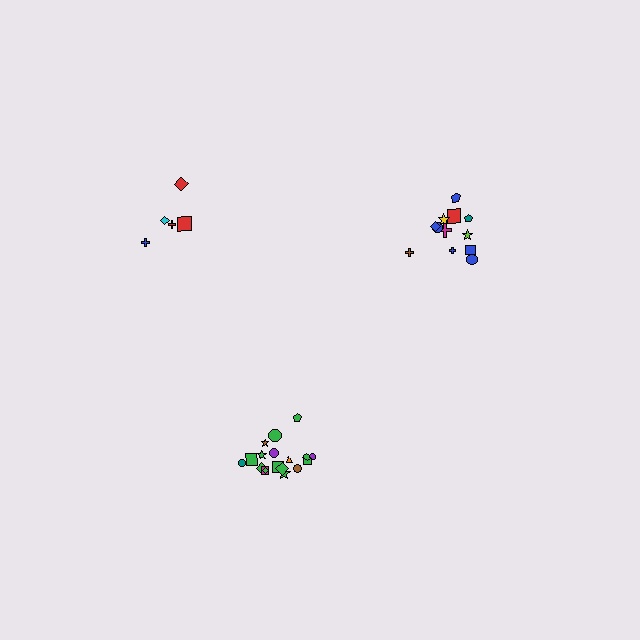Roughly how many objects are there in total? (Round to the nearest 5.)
Roughly 35 objects in total.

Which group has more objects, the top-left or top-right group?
The top-right group.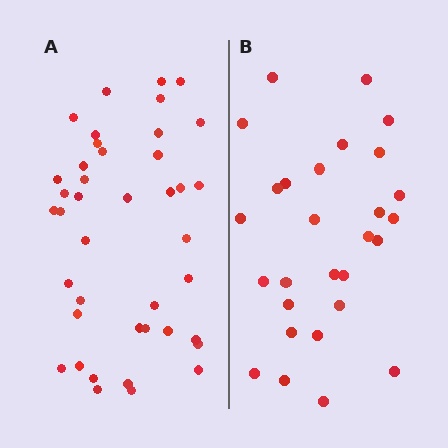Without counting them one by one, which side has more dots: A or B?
Region A (the left region) has more dots.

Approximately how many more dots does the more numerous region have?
Region A has approximately 15 more dots than region B.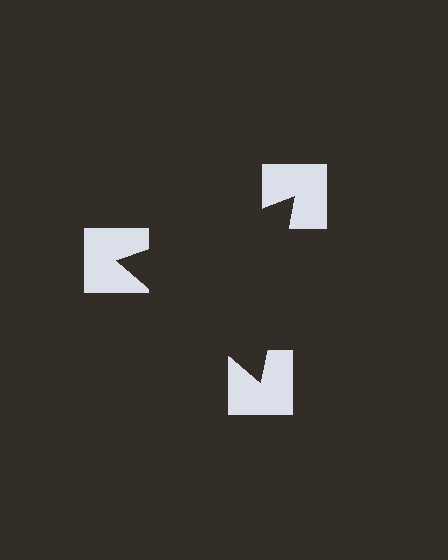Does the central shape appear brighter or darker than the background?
It typically appears slightly darker than the background, even though no actual brightness change is drawn.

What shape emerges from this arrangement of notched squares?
An illusory triangle — its edges are inferred from the aligned wedge cuts in the notched squares, not physically drawn.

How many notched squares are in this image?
There are 3 — one at each vertex of the illusory triangle.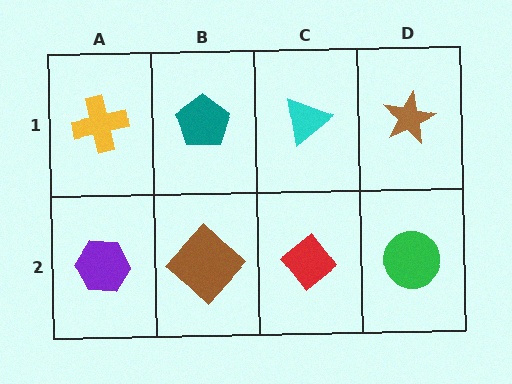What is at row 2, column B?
A brown diamond.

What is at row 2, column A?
A purple hexagon.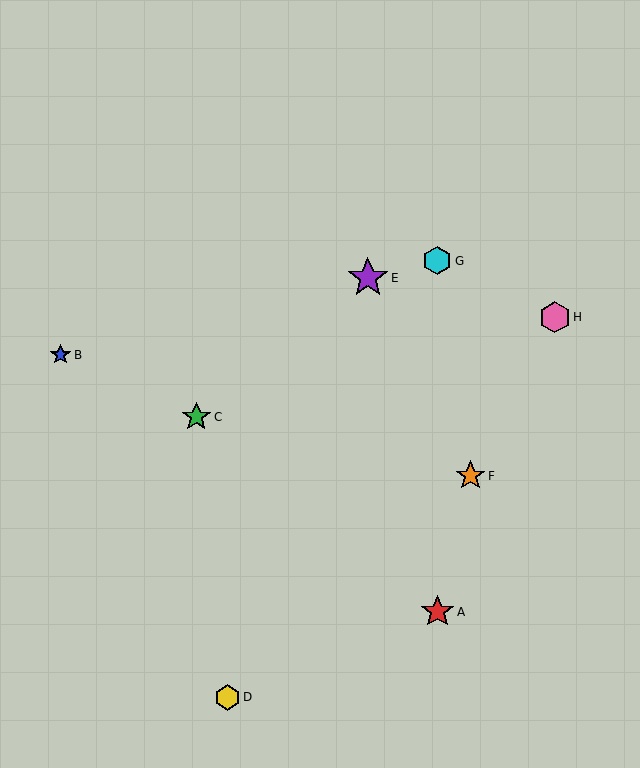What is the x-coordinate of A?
Object A is at x≈437.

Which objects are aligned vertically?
Objects A, G are aligned vertically.